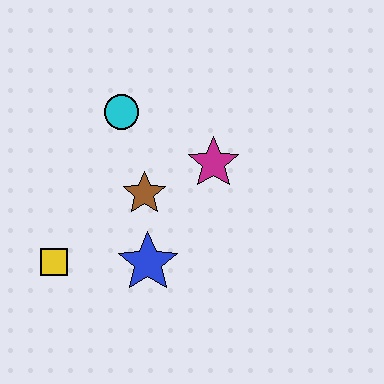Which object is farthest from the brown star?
The yellow square is farthest from the brown star.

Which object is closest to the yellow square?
The blue star is closest to the yellow square.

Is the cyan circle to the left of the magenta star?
Yes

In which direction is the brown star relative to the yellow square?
The brown star is to the right of the yellow square.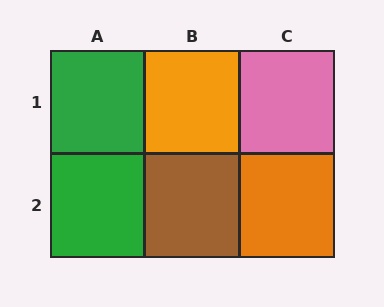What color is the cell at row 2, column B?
Brown.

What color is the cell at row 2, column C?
Orange.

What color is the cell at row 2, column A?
Green.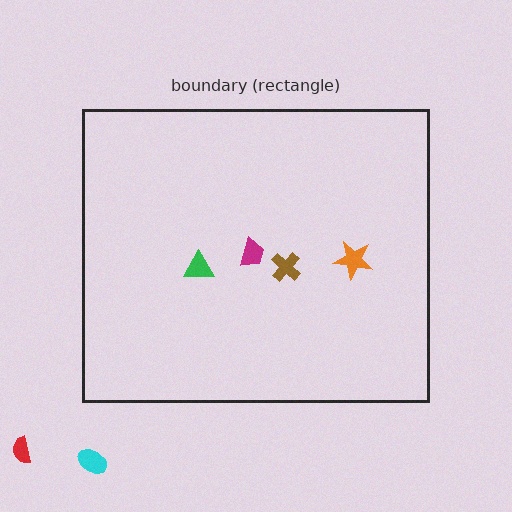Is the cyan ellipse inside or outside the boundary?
Outside.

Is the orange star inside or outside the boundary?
Inside.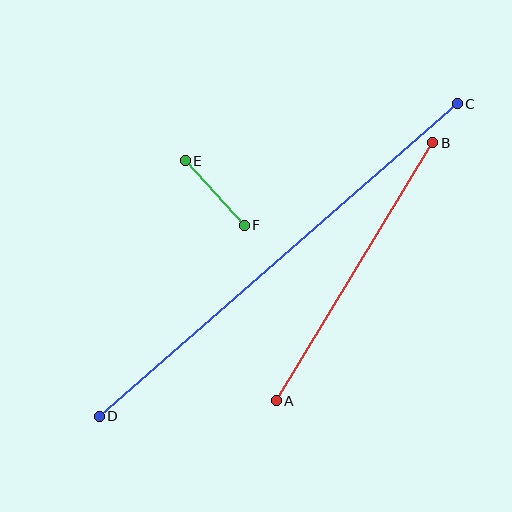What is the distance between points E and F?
The distance is approximately 87 pixels.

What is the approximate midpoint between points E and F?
The midpoint is at approximately (215, 193) pixels.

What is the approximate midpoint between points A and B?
The midpoint is at approximately (354, 272) pixels.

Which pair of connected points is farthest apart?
Points C and D are farthest apart.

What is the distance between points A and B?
The distance is approximately 302 pixels.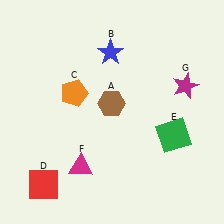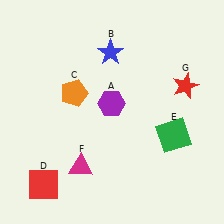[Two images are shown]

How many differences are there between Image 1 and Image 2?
There are 2 differences between the two images.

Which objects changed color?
A changed from brown to purple. G changed from magenta to red.